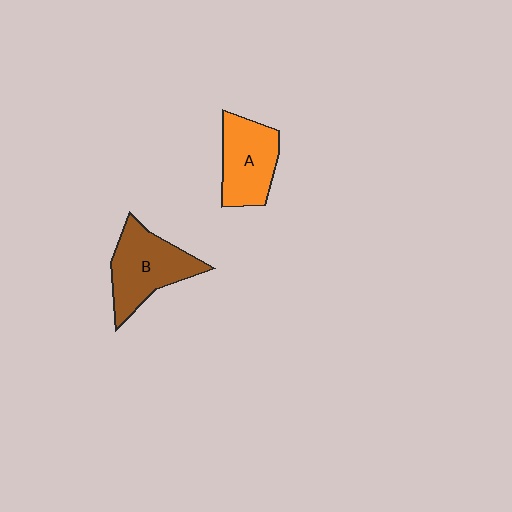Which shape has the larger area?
Shape B (brown).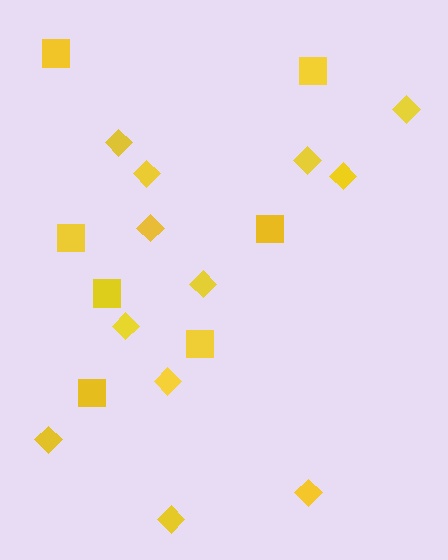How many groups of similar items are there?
There are 2 groups: one group of diamonds (12) and one group of squares (7).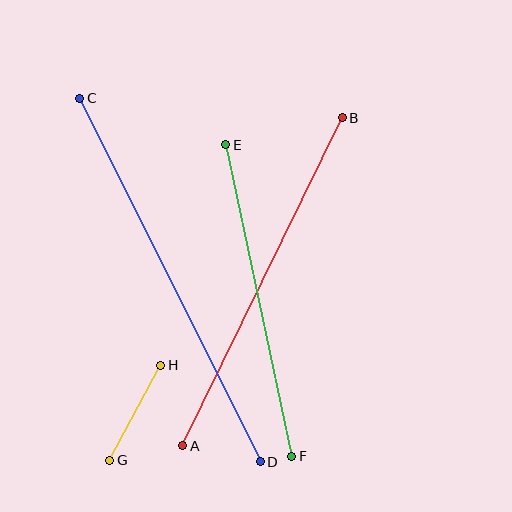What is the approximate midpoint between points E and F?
The midpoint is at approximately (259, 301) pixels.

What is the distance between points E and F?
The distance is approximately 318 pixels.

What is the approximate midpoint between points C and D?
The midpoint is at approximately (170, 280) pixels.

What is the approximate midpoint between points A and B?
The midpoint is at approximately (262, 282) pixels.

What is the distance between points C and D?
The distance is approximately 406 pixels.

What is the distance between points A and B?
The distance is approximately 365 pixels.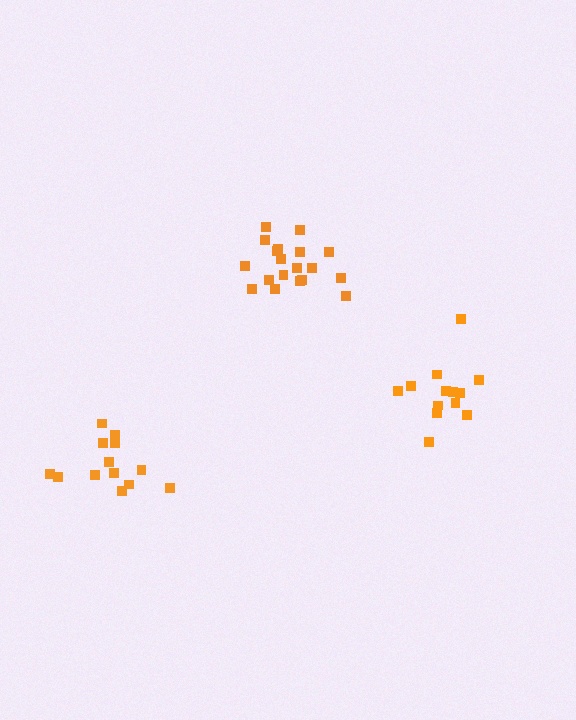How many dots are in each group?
Group 1: 19 dots, Group 2: 13 dots, Group 3: 13 dots (45 total).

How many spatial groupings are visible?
There are 3 spatial groupings.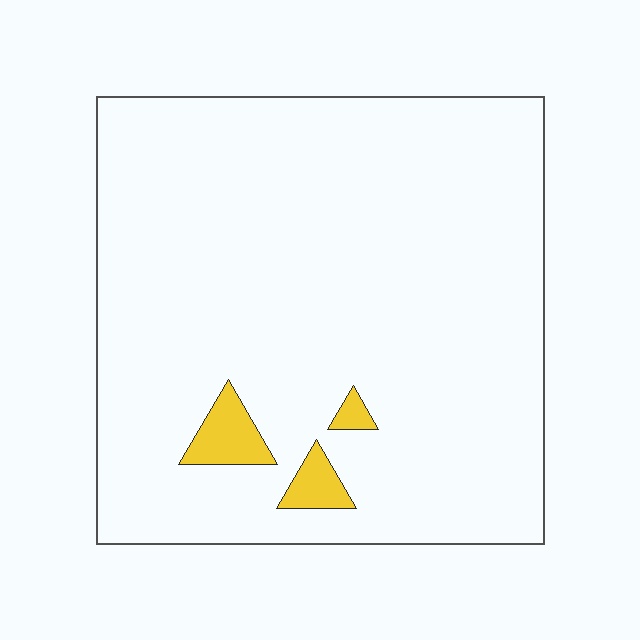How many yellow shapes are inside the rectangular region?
3.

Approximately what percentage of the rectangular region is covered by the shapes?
Approximately 5%.